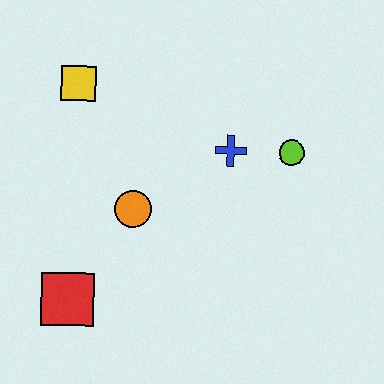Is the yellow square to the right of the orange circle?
No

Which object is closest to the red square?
The orange circle is closest to the red square.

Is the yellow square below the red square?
No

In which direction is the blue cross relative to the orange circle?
The blue cross is to the right of the orange circle.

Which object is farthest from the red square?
The lime circle is farthest from the red square.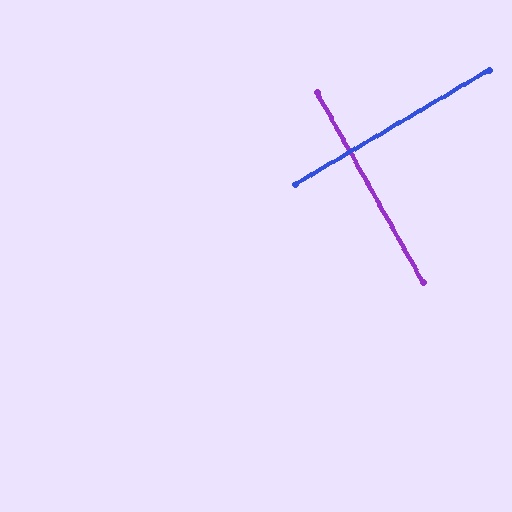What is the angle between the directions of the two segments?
Approximately 89 degrees.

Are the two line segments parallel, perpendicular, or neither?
Perpendicular — they meet at approximately 89°.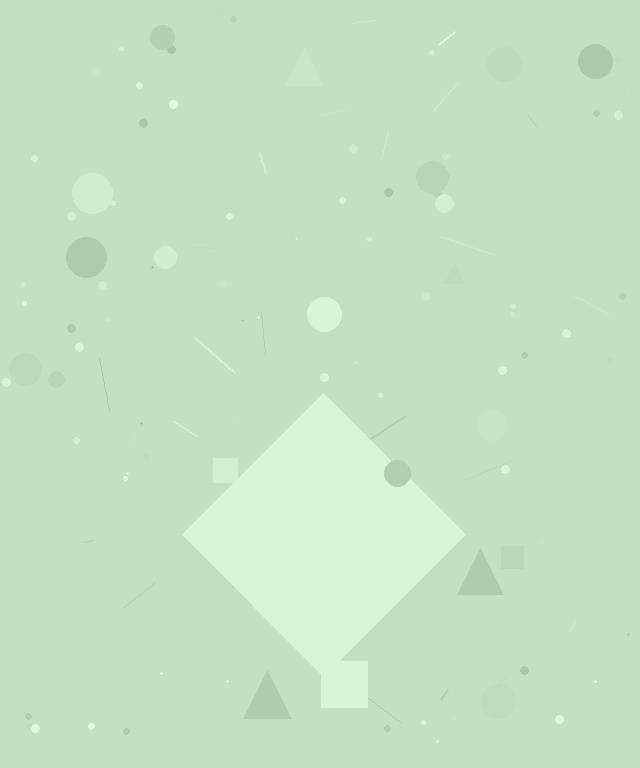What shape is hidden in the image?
A diamond is hidden in the image.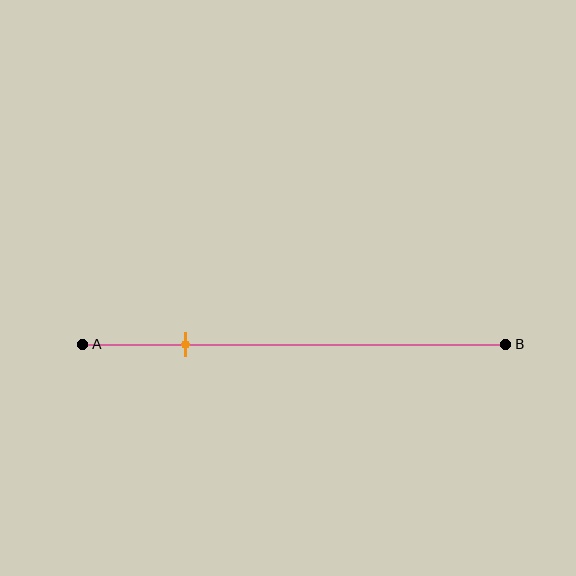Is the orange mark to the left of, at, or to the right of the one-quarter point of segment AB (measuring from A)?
The orange mark is approximately at the one-quarter point of segment AB.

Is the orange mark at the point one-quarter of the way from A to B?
Yes, the mark is approximately at the one-quarter point.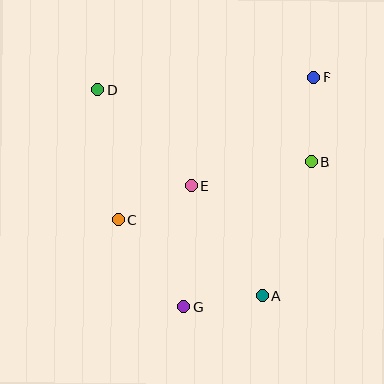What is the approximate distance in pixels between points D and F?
The distance between D and F is approximately 216 pixels.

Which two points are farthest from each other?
Points F and G are farthest from each other.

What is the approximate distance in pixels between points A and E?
The distance between A and E is approximately 130 pixels.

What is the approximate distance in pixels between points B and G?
The distance between B and G is approximately 193 pixels.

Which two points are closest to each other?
Points A and G are closest to each other.